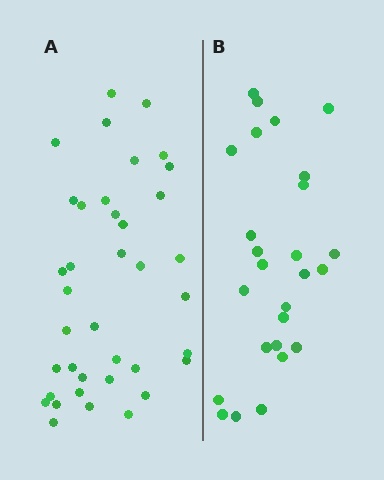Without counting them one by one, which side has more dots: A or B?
Region A (the left region) has more dots.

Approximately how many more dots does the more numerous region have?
Region A has roughly 12 or so more dots than region B.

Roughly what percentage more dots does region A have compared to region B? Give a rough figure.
About 45% more.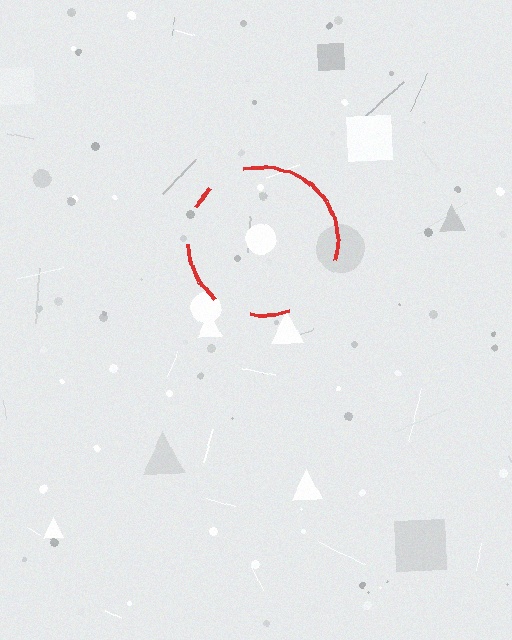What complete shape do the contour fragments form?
The contour fragments form a circle.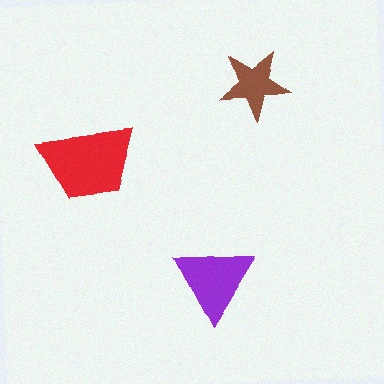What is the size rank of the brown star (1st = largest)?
3rd.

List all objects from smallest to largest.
The brown star, the purple triangle, the red trapezoid.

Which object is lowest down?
The purple triangle is bottommost.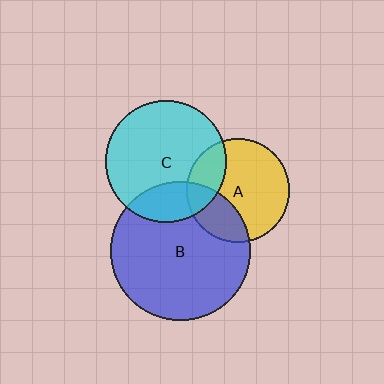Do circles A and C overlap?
Yes.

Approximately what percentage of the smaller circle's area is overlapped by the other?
Approximately 25%.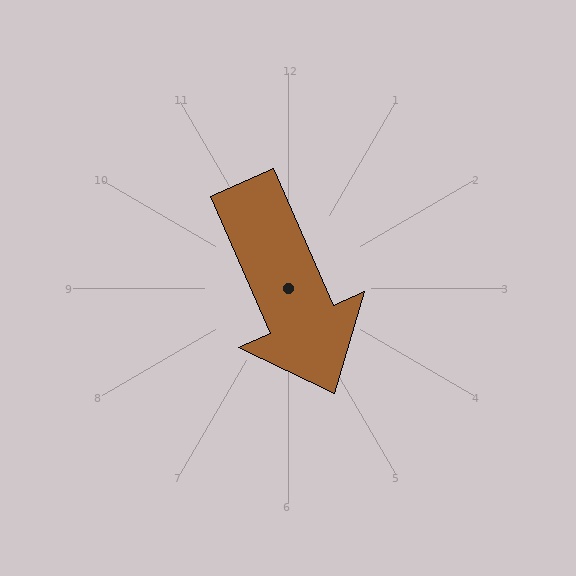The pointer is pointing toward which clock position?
Roughly 5 o'clock.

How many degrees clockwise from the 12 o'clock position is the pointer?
Approximately 156 degrees.